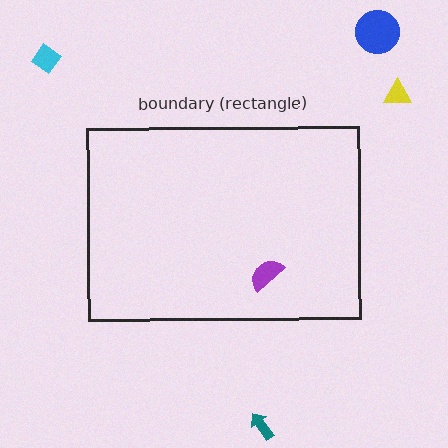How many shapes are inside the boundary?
1 inside, 4 outside.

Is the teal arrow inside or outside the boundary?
Outside.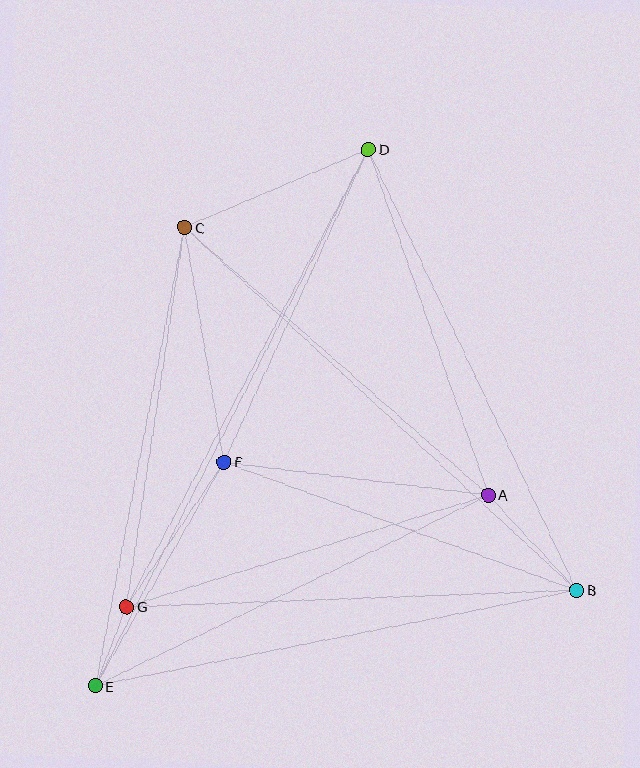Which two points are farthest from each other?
Points D and E are farthest from each other.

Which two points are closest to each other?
Points E and G are closest to each other.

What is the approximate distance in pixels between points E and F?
The distance between E and F is approximately 259 pixels.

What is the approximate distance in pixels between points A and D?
The distance between A and D is approximately 366 pixels.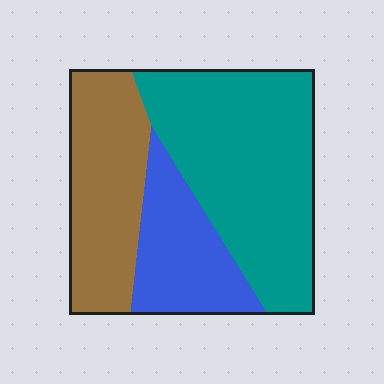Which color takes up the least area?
Blue, at roughly 20%.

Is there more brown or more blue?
Brown.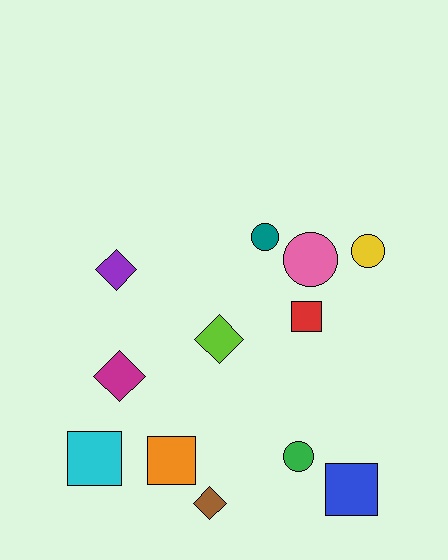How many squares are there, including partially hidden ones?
There are 4 squares.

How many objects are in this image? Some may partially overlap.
There are 12 objects.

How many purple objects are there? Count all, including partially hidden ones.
There is 1 purple object.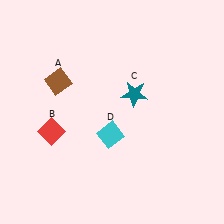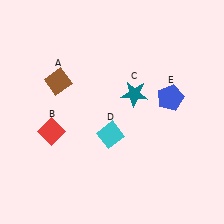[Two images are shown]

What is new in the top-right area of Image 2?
A blue pentagon (E) was added in the top-right area of Image 2.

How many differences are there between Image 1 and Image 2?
There is 1 difference between the two images.